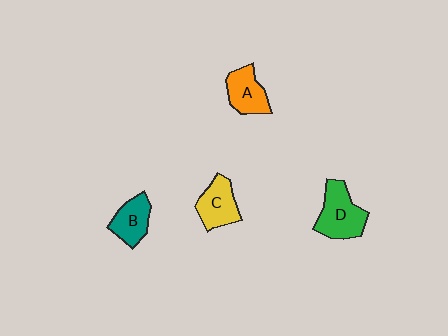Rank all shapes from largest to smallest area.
From largest to smallest: D (green), C (yellow), A (orange), B (teal).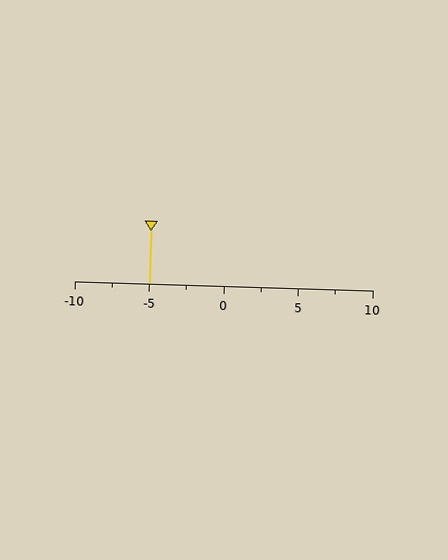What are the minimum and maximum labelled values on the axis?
The axis runs from -10 to 10.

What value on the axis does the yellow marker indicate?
The marker indicates approximately -5.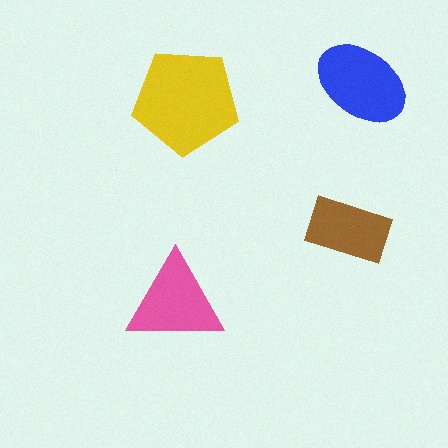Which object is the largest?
The yellow pentagon.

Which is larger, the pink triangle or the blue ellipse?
The blue ellipse.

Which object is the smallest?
The brown rectangle.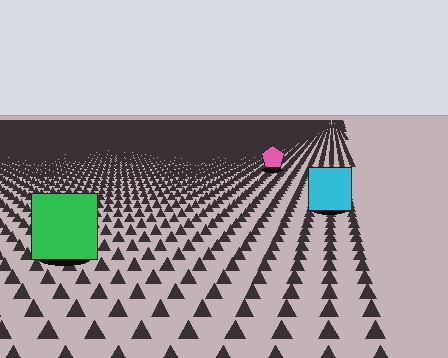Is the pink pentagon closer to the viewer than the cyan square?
No. The cyan square is closer — you can tell from the texture gradient: the ground texture is coarser near it.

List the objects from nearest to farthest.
From nearest to farthest: the green square, the cyan square, the pink pentagon.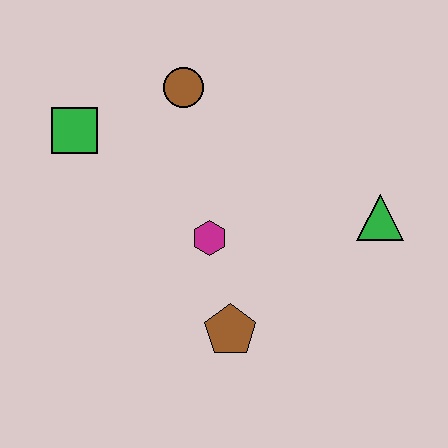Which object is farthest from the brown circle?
The brown pentagon is farthest from the brown circle.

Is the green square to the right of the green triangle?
No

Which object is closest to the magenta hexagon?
The brown pentagon is closest to the magenta hexagon.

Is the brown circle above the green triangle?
Yes